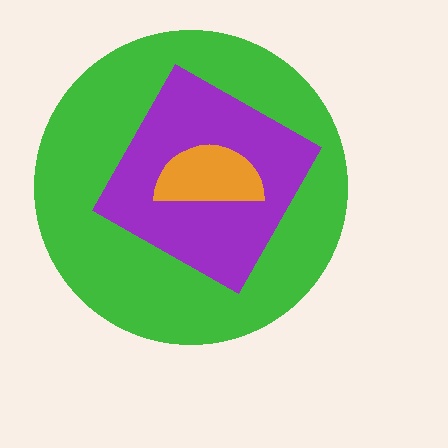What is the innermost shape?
The orange semicircle.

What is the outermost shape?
The green circle.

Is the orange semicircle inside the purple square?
Yes.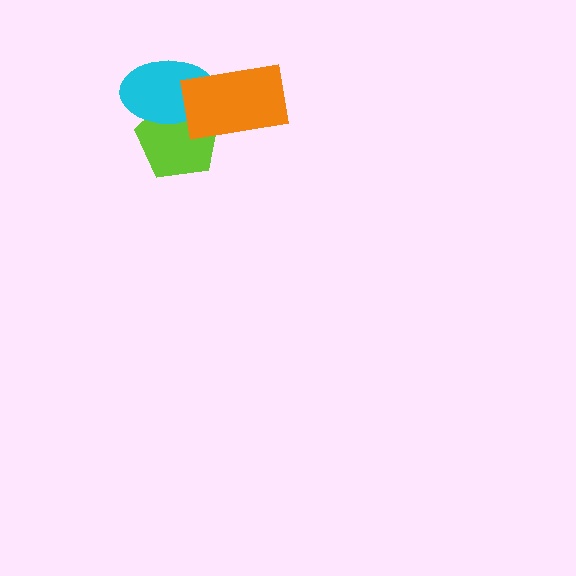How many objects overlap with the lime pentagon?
2 objects overlap with the lime pentagon.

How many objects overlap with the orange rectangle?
2 objects overlap with the orange rectangle.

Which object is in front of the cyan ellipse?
The orange rectangle is in front of the cyan ellipse.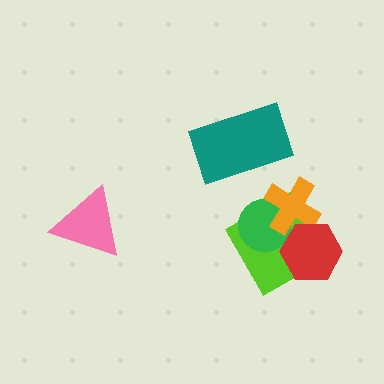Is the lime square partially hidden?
Yes, it is partially covered by another shape.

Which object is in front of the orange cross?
The red hexagon is in front of the orange cross.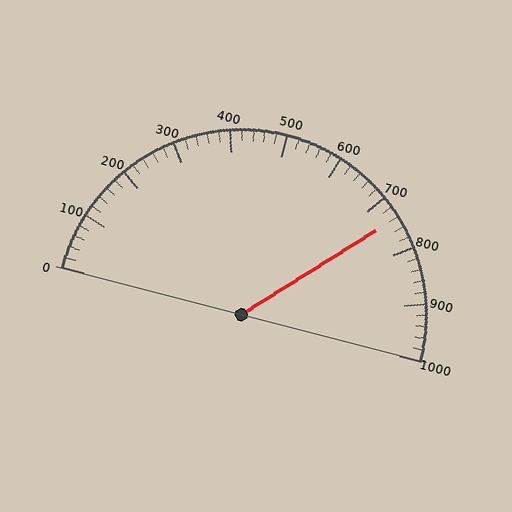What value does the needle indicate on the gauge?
The needle indicates approximately 740.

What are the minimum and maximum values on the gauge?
The gauge ranges from 0 to 1000.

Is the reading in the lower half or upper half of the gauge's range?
The reading is in the upper half of the range (0 to 1000).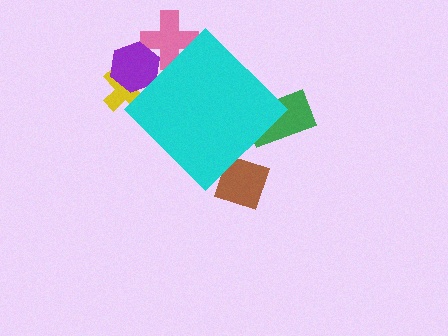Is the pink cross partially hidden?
Yes, the pink cross is partially hidden behind the cyan diamond.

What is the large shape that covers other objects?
A cyan diamond.